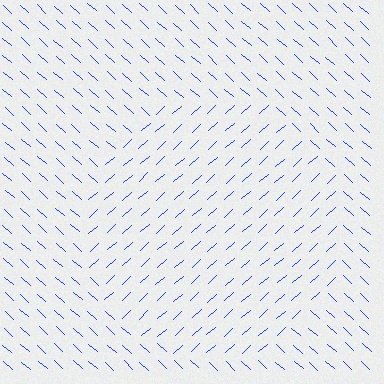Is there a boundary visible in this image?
Yes, there is a texture boundary formed by a change in line orientation.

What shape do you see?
I see a circle.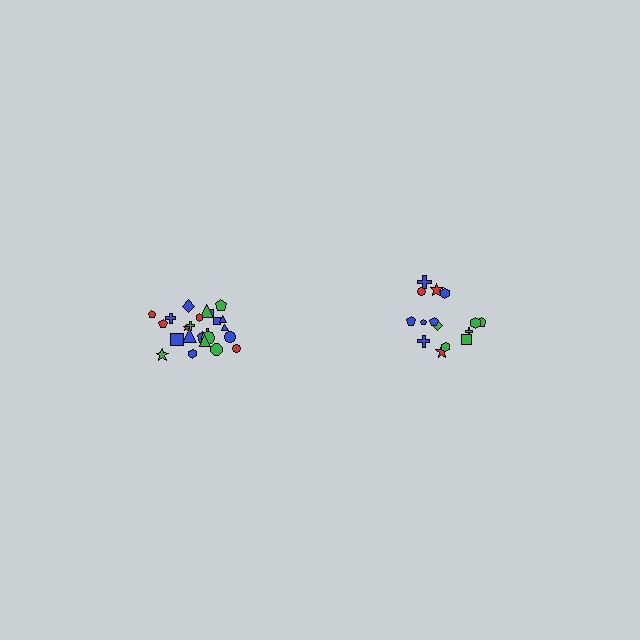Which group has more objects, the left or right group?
The left group.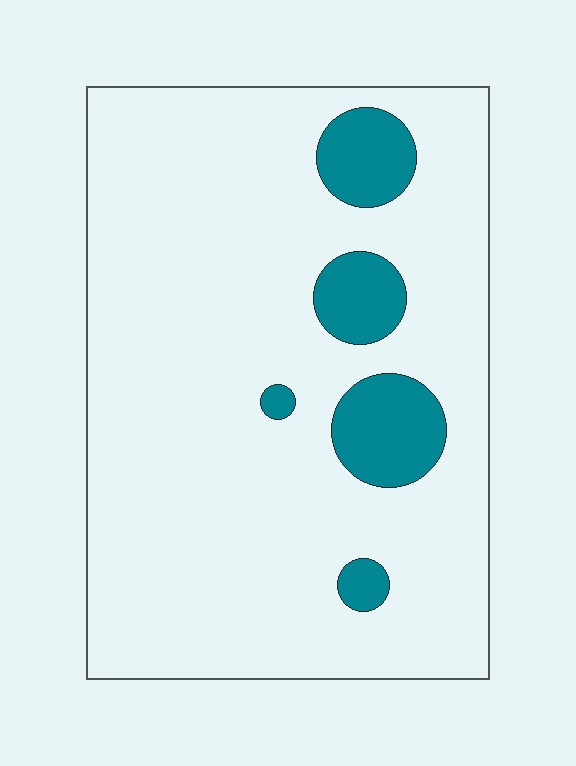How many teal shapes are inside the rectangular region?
5.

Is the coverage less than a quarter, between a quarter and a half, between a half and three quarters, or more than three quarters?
Less than a quarter.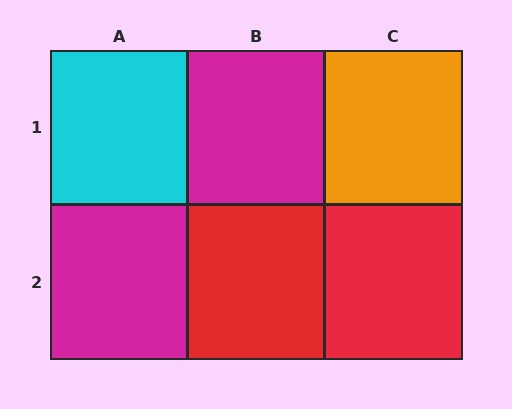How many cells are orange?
1 cell is orange.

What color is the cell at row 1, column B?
Magenta.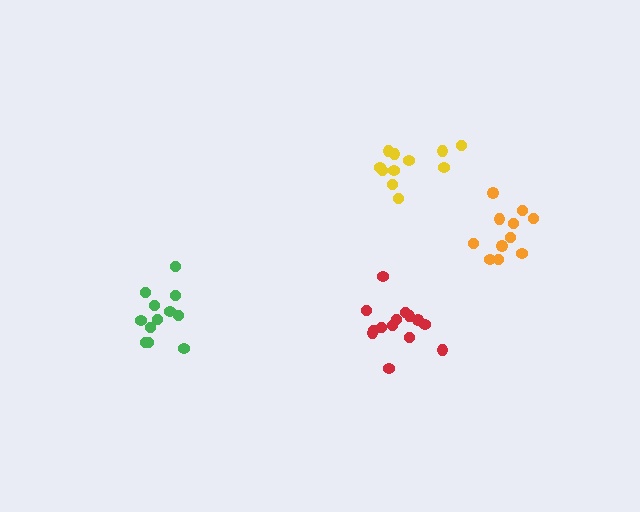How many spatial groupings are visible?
There are 4 spatial groupings.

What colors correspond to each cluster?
The clusters are colored: green, yellow, orange, red.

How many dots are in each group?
Group 1: 12 dots, Group 2: 11 dots, Group 3: 11 dots, Group 4: 14 dots (48 total).